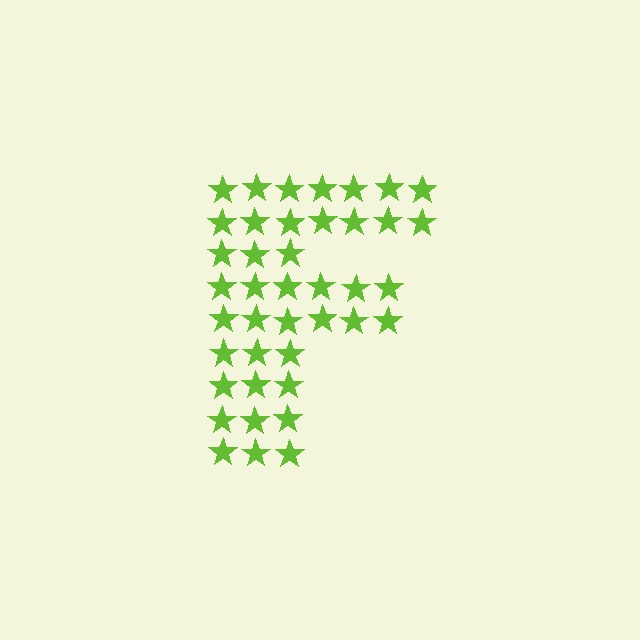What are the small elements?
The small elements are stars.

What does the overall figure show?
The overall figure shows the letter F.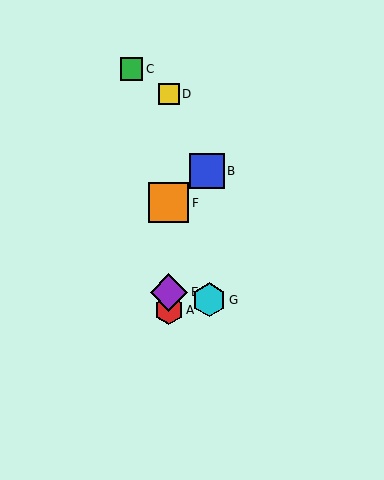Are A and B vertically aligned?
No, A is at x≈169 and B is at x≈207.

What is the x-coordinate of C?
Object C is at x≈132.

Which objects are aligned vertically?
Objects A, D, E, F are aligned vertically.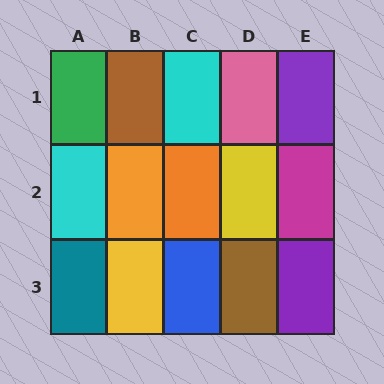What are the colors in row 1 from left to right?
Green, brown, cyan, pink, purple.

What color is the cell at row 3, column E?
Purple.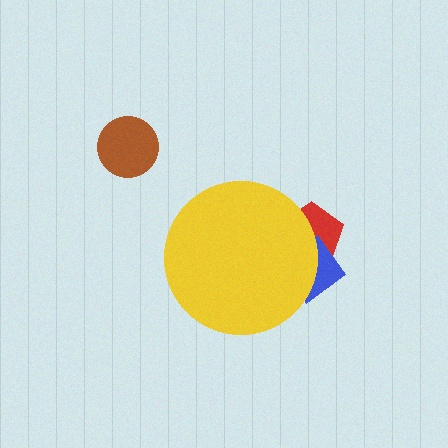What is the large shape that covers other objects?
A yellow circle.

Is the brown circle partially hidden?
No, the brown circle is fully visible.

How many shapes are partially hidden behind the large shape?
2 shapes are partially hidden.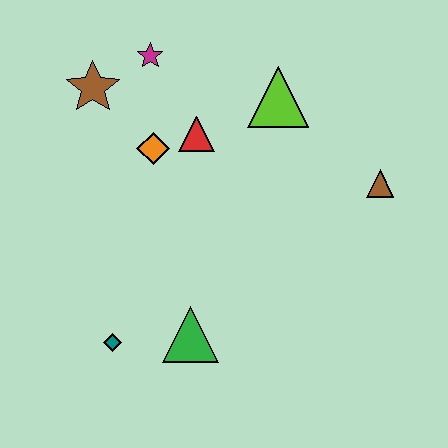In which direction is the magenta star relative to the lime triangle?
The magenta star is to the left of the lime triangle.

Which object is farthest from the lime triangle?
The teal diamond is farthest from the lime triangle.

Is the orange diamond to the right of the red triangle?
No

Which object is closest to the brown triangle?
The lime triangle is closest to the brown triangle.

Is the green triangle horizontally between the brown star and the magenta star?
No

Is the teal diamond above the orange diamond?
No